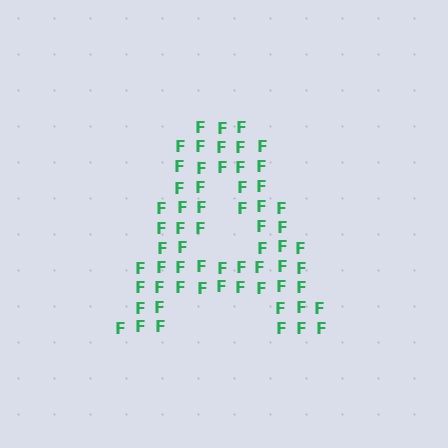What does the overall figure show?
The overall figure shows the letter A.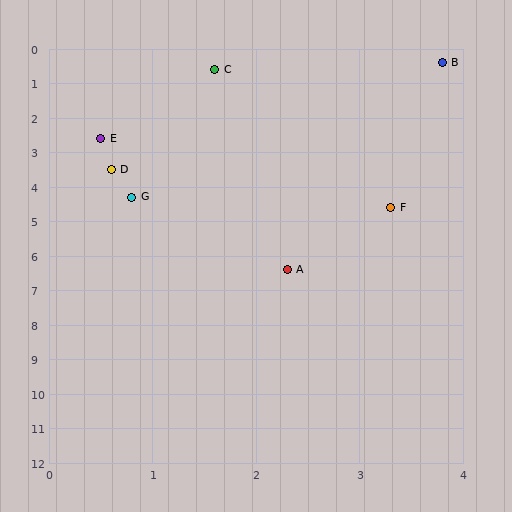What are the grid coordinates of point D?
Point D is at approximately (0.6, 3.5).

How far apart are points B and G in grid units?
Points B and G are about 4.9 grid units apart.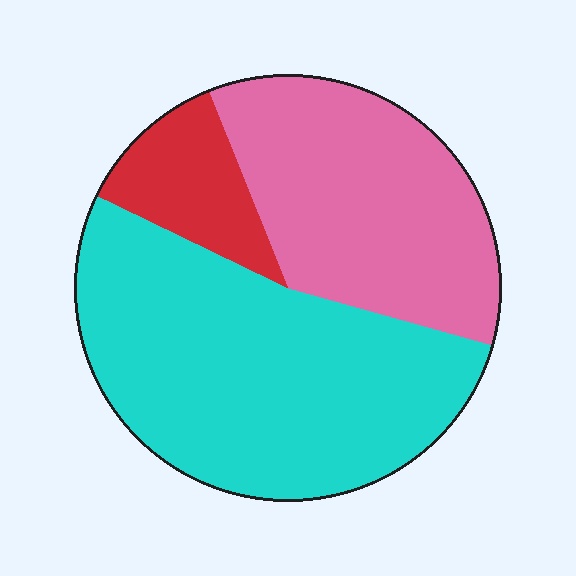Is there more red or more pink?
Pink.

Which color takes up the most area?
Cyan, at roughly 55%.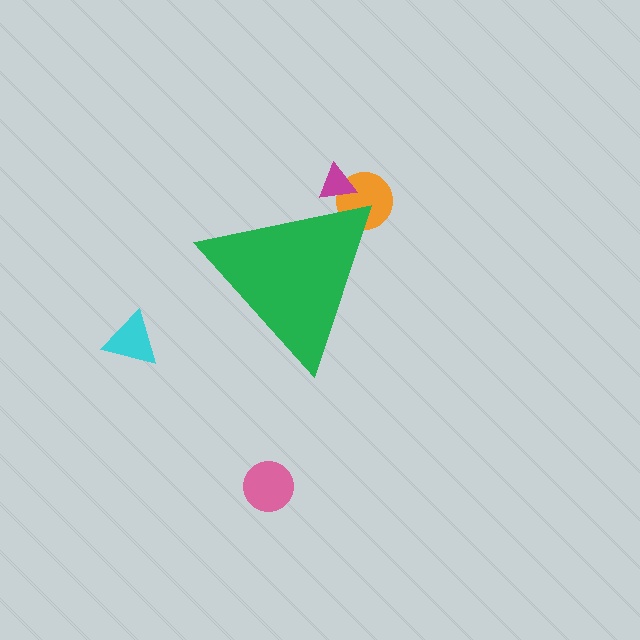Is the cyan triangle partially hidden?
No, the cyan triangle is fully visible.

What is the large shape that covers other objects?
A green triangle.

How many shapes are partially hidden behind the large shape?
2 shapes are partially hidden.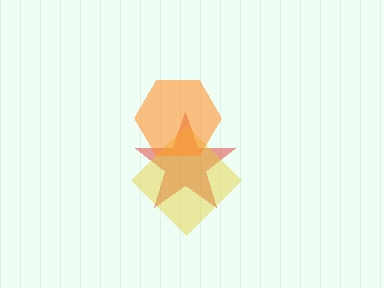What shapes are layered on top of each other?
The layered shapes are: a red star, a yellow diamond, an orange hexagon.